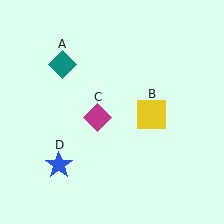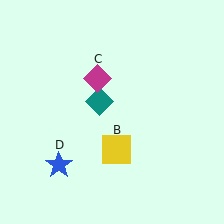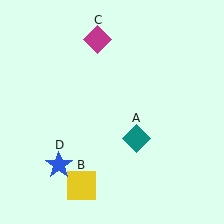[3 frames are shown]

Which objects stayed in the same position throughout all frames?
Blue star (object D) remained stationary.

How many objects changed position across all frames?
3 objects changed position: teal diamond (object A), yellow square (object B), magenta diamond (object C).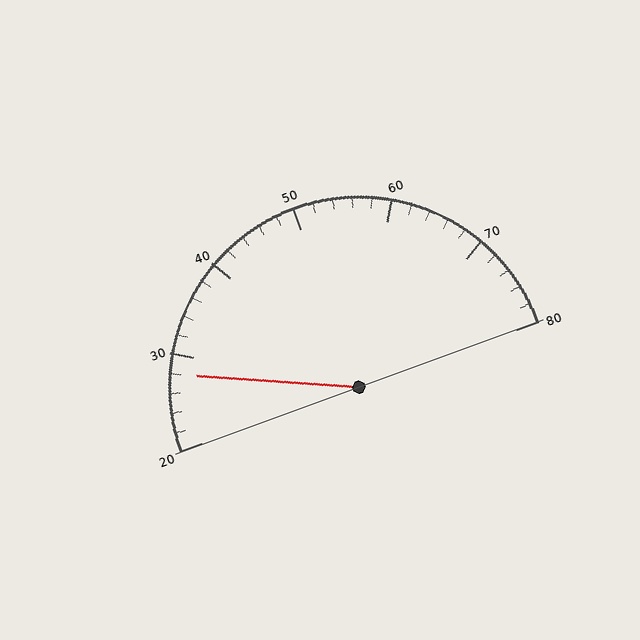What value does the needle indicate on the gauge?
The needle indicates approximately 28.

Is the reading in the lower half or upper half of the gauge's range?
The reading is in the lower half of the range (20 to 80).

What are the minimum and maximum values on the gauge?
The gauge ranges from 20 to 80.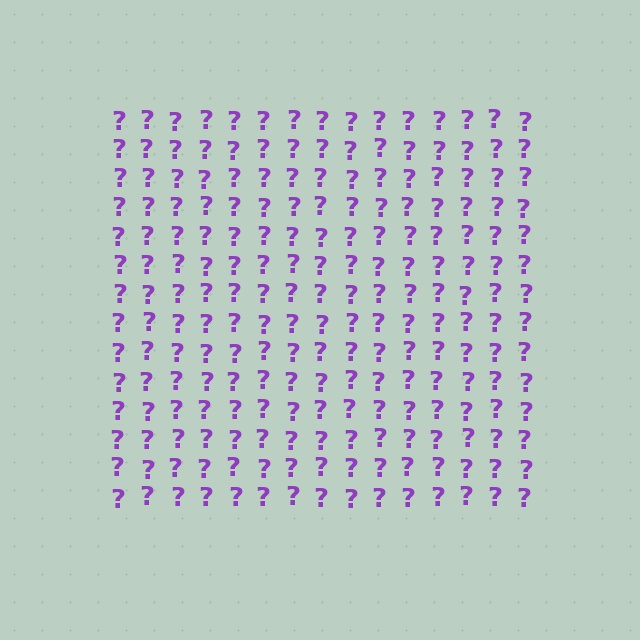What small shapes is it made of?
It is made of small question marks.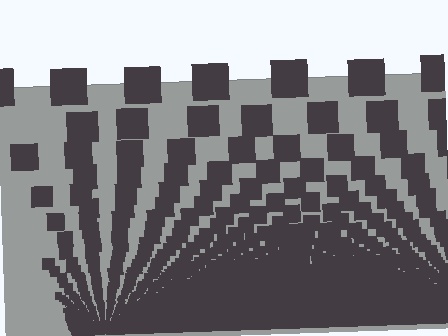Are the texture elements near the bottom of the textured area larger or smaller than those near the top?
Smaller. The gradient is inverted — elements near the bottom are smaller and denser.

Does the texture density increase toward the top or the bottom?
Density increases toward the bottom.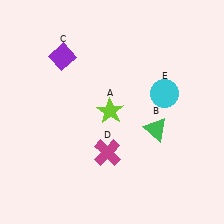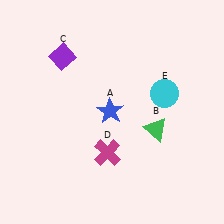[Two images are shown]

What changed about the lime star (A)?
In Image 1, A is lime. In Image 2, it changed to blue.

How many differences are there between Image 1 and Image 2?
There is 1 difference between the two images.